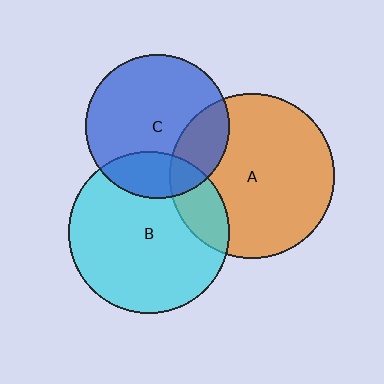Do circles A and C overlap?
Yes.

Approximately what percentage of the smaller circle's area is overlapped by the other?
Approximately 20%.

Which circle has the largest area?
Circle A (orange).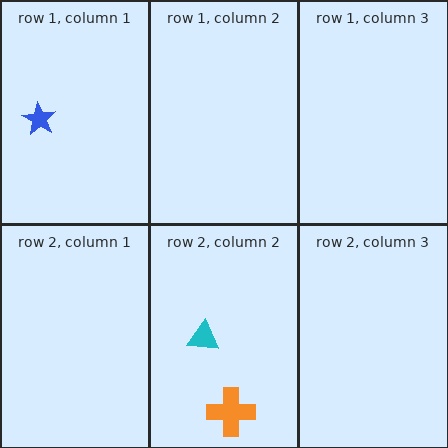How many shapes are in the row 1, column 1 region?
1.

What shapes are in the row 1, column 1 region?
The blue star.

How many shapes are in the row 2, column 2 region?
2.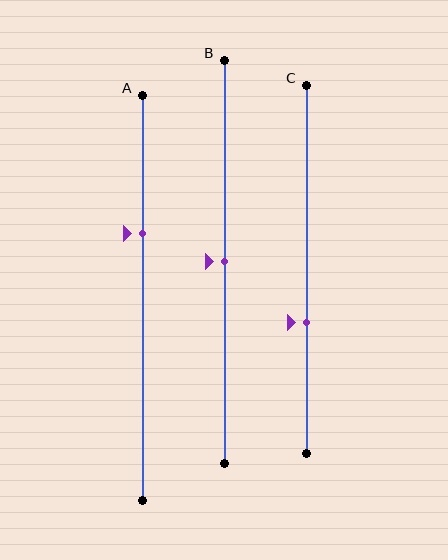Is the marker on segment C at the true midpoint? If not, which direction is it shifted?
No, the marker on segment C is shifted downward by about 14% of the segment length.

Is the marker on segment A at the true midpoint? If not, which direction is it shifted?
No, the marker on segment A is shifted upward by about 16% of the segment length.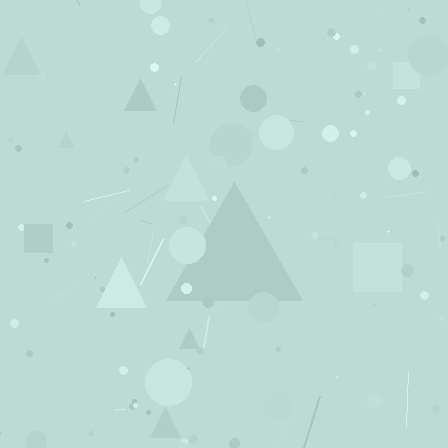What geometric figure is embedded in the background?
A triangle is embedded in the background.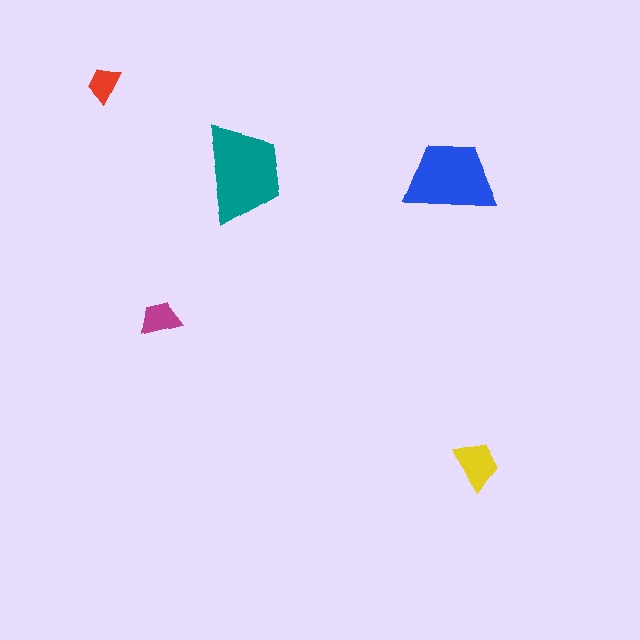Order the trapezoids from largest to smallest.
the teal one, the blue one, the yellow one, the magenta one, the red one.